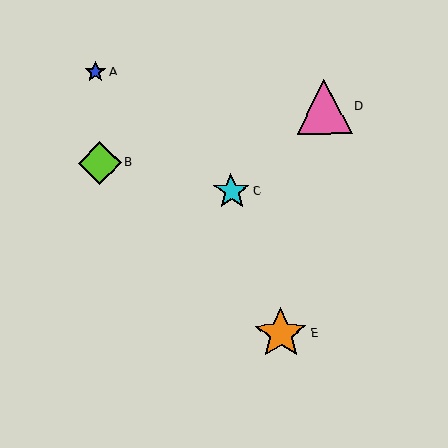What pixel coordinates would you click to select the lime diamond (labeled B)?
Click at (100, 163) to select the lime diamond B.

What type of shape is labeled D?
Shape D is a pink triangle.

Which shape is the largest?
The pink triangle (labeled D) is the largest.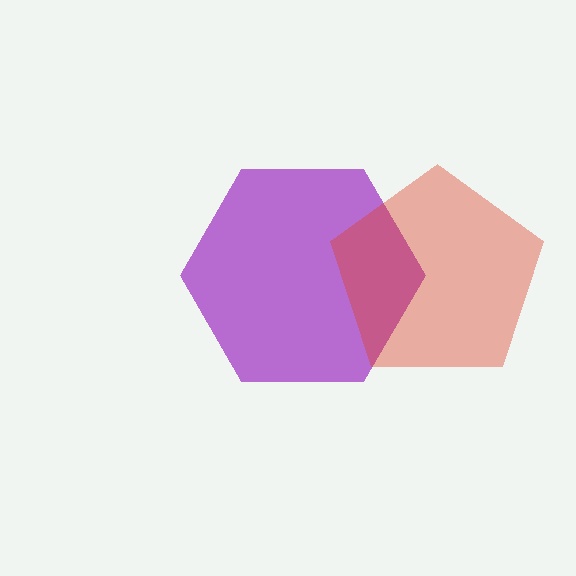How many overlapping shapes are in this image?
There are 2 overlapping shapes in the image.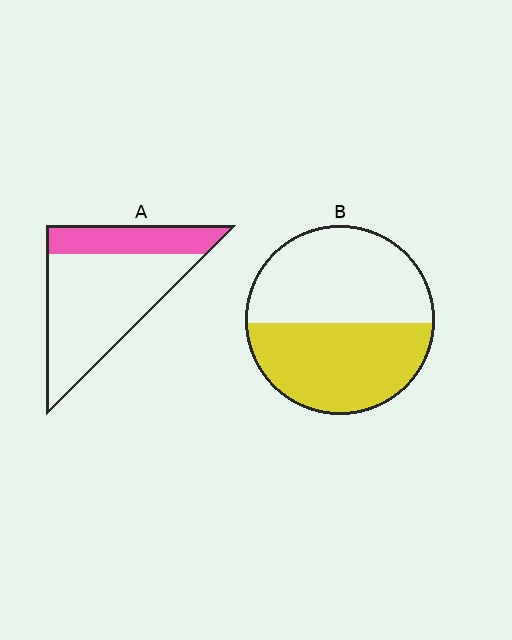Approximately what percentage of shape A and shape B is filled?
A is approximately 30% and B is approximately 50%.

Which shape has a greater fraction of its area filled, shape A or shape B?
Shape B.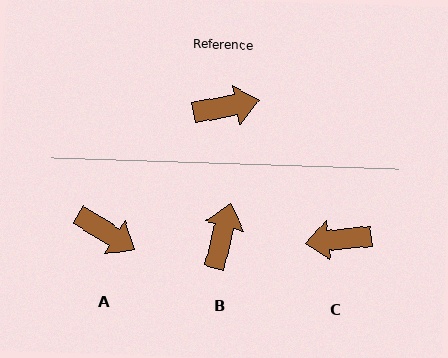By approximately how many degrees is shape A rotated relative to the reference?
Approximately 42 degrees clockwise.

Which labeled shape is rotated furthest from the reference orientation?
C, about 176 degrees away.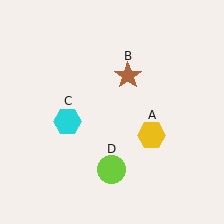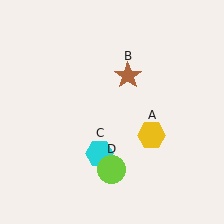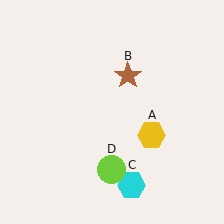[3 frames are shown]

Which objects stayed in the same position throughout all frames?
Yellow hexagon (object A) and brown star (object B) and lime circle (object D) remained stationary.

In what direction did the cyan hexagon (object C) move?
The cyan hexagon (object C) moved down and to the right.